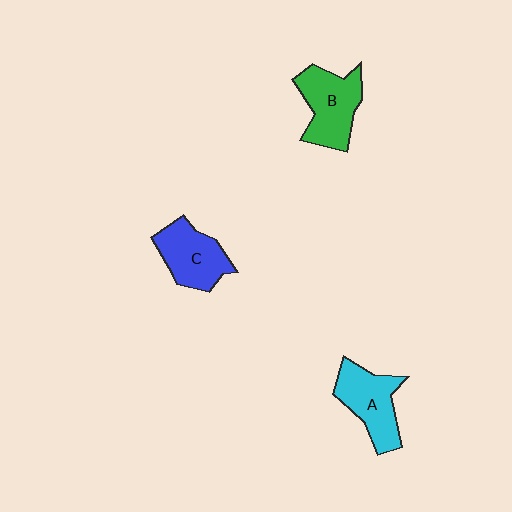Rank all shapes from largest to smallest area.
From largest to smallest: B (green), A (cyan), C (blue).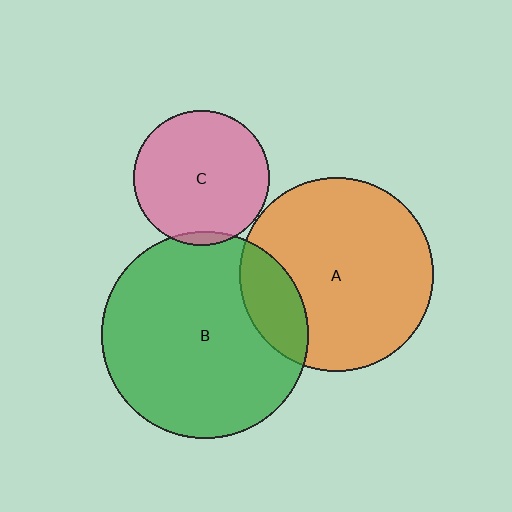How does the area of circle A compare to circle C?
Approximately 2.1 times.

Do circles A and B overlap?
Yes.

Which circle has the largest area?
Circle B (green).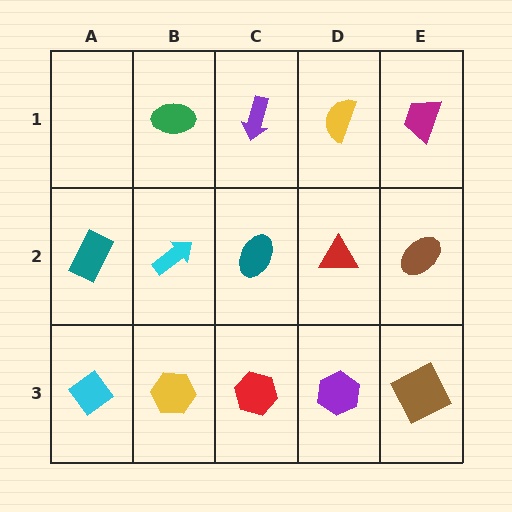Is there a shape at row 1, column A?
No, that cell is empty.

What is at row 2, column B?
A cyan arrow.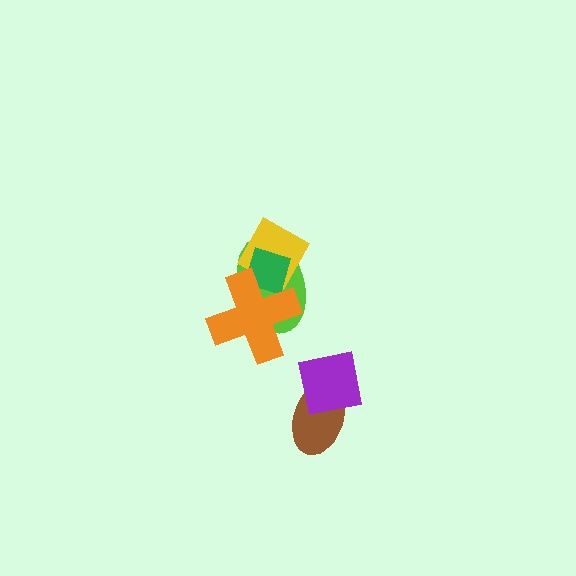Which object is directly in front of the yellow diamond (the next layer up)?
The green diamond is directly in front of the yellow diamond.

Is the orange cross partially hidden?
No, no other shape covers it.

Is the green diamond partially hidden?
Yes, it is partially covered by another shape.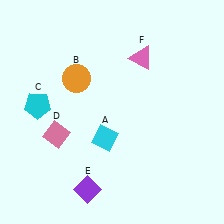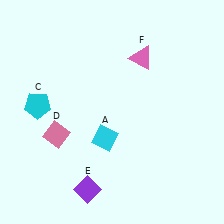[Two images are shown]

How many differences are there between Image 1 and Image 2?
There is 1 difference between the two images.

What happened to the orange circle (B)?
The orange circle (B) was removed in Image 2. It was in the top-left area of Image 1.